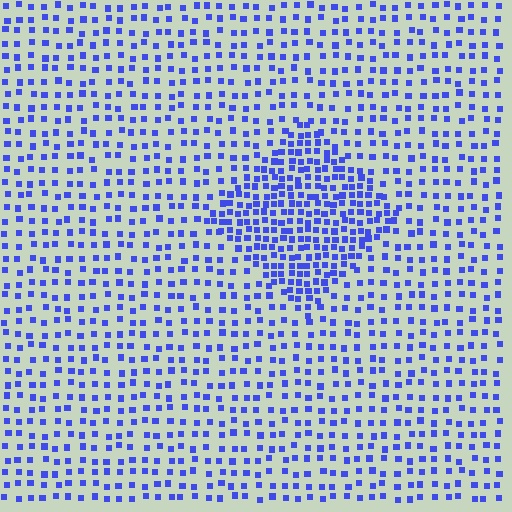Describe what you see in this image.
The image contains small blue elements arranged at two different densities. A diamond-shaped region is visible where the elements are more densely packed than the surrounding area.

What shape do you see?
I see a diamond.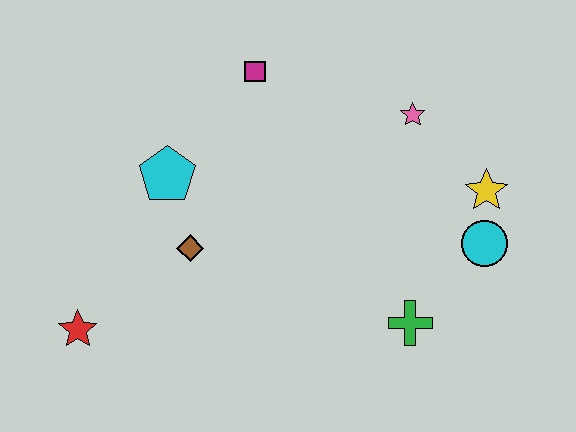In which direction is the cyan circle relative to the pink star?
The cyan circle is below the pink star.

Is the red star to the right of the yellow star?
No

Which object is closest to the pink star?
The yellow star is closest to the pink star.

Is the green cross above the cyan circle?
No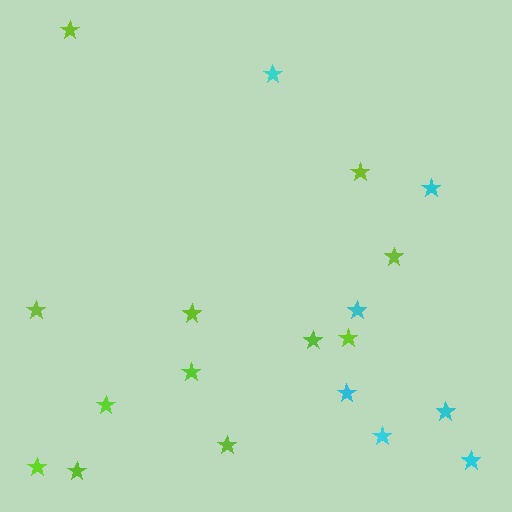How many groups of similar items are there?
There are 2 groups: one group of cyan stars (7) and one group of lime stars (12).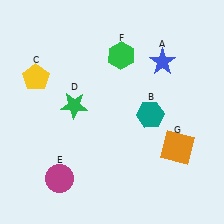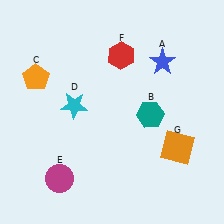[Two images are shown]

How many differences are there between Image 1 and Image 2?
There are 3 differences between the two images.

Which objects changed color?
C changed from yellow to orange. D changed from green to cyan. F changed from green to red.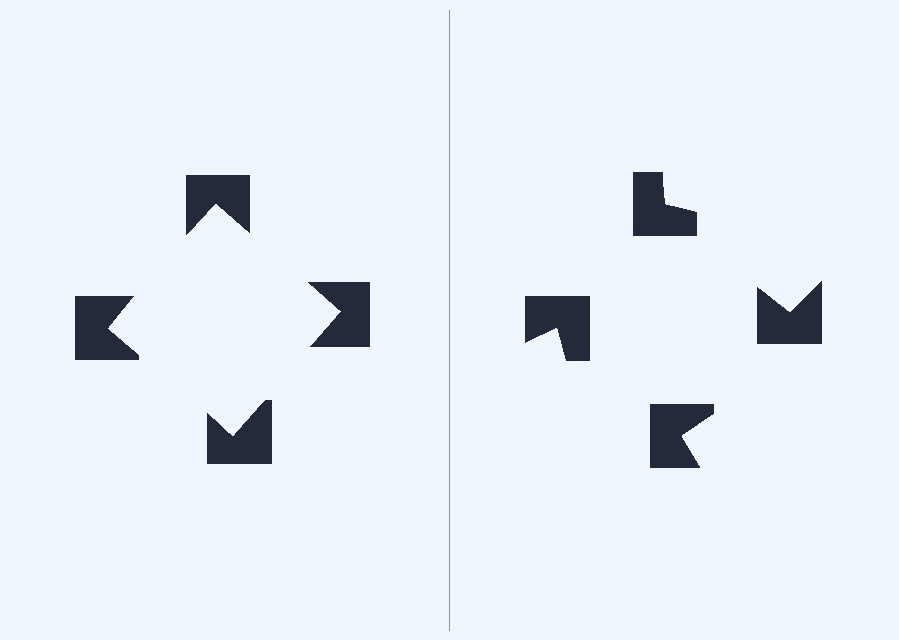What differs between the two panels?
The notched squares are positioned identically on both sides; only the wedge orientations differ. On the left they align to a square; on the right they are misaligned.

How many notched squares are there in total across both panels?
8 — 4 on each side.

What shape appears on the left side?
An illusory square.